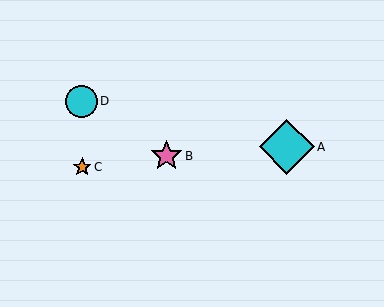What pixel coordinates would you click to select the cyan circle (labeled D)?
Click at (81, 101) to select the cyan circle D.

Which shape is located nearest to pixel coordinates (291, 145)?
The cyan diamond (labeled A) at (287, 147) is nearest to that location.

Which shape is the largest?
The cyan diamond (labeled A) is the largest.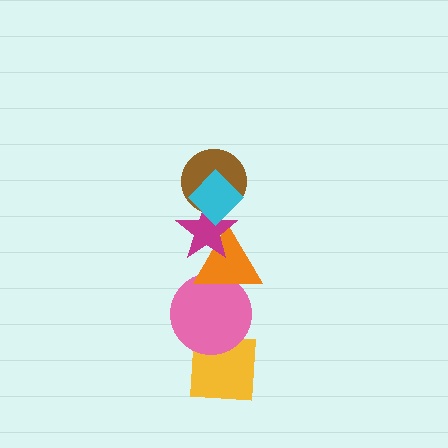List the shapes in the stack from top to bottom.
From top to bottom: the cyan diamond, the brown circle, the magenta star, the orange triangle, the pink circle, the yellow square.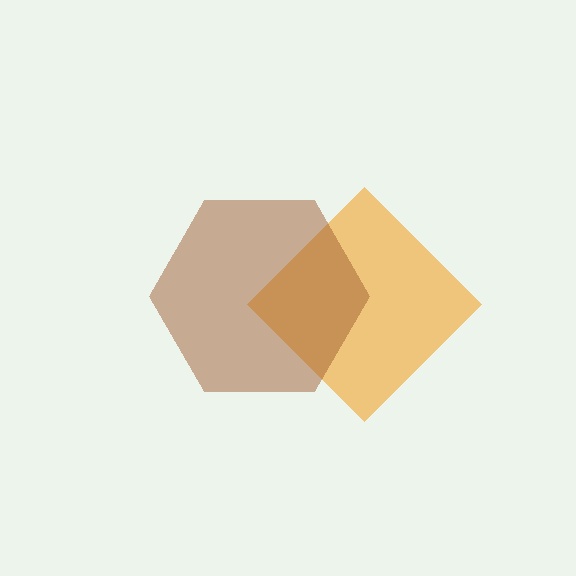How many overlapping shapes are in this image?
There are 2 overlapping shapes in the image.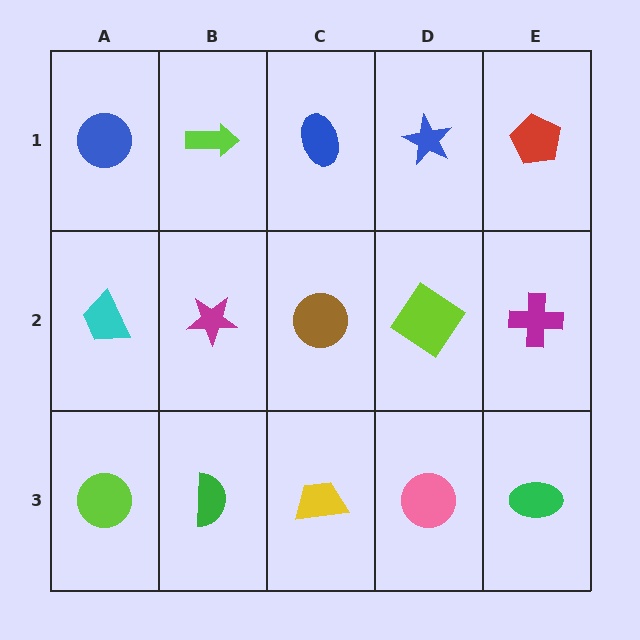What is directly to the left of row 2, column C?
A magenta star.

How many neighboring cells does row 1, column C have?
3.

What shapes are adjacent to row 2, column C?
A blue ellipse (row 1, column C), a yellow trapezoid (row 3, column C), a magenta star (row 2, column B), a lime diamond (row 2, column D).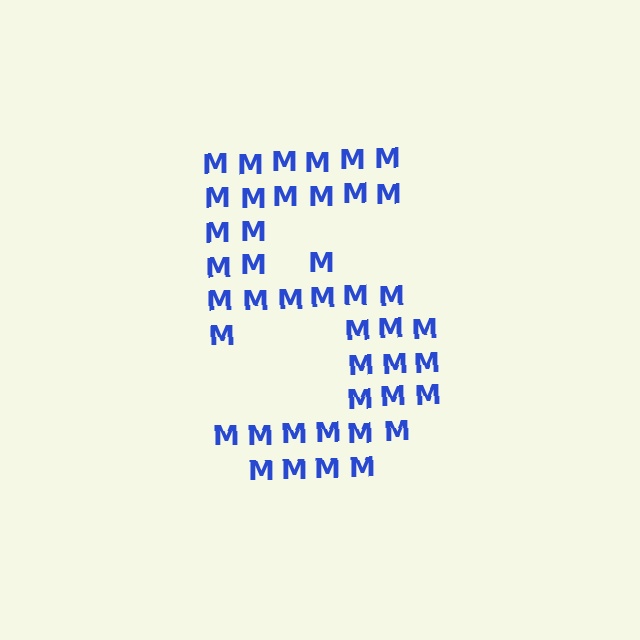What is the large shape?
The large shape is the digit 5.